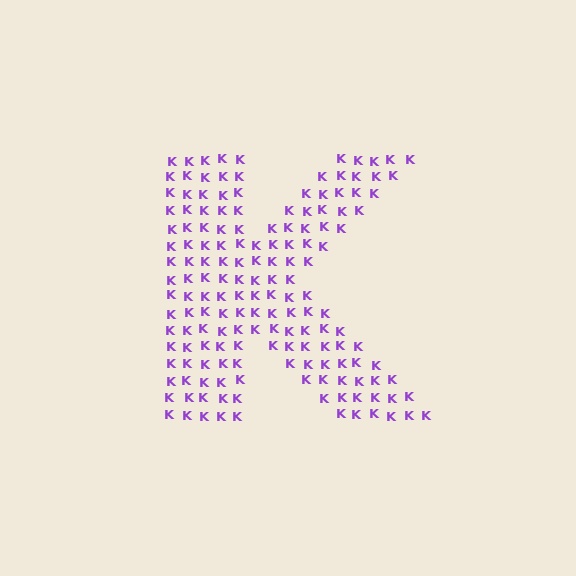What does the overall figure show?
The overall figure shows the letter K.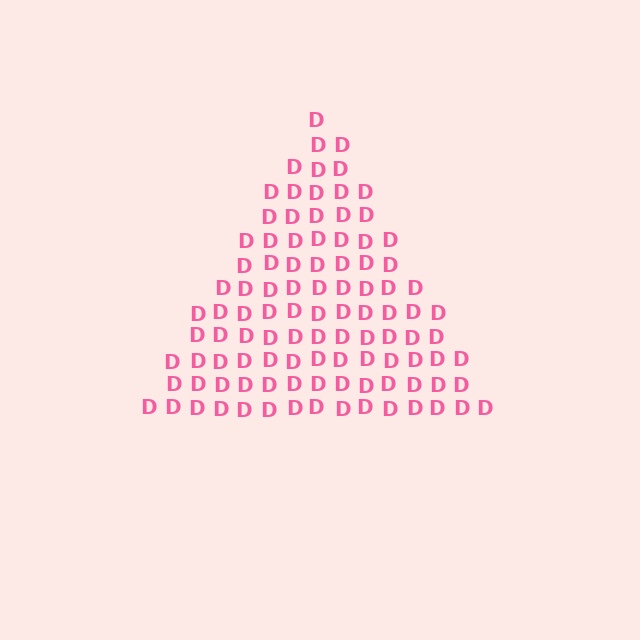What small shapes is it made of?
It is made of small letter D's.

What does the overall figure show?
The overall figure shows a triangle.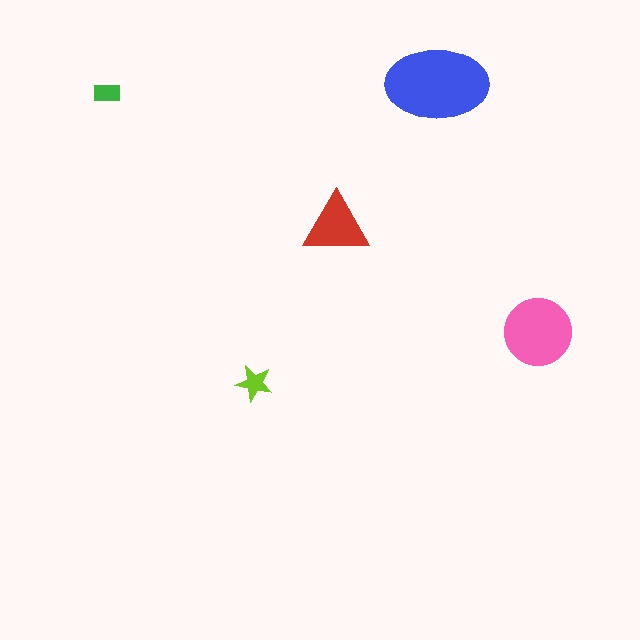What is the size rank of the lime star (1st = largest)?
4th.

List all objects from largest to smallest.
The blue ellipse, the pink circle, the red triangle, the lime star, the green rectangle.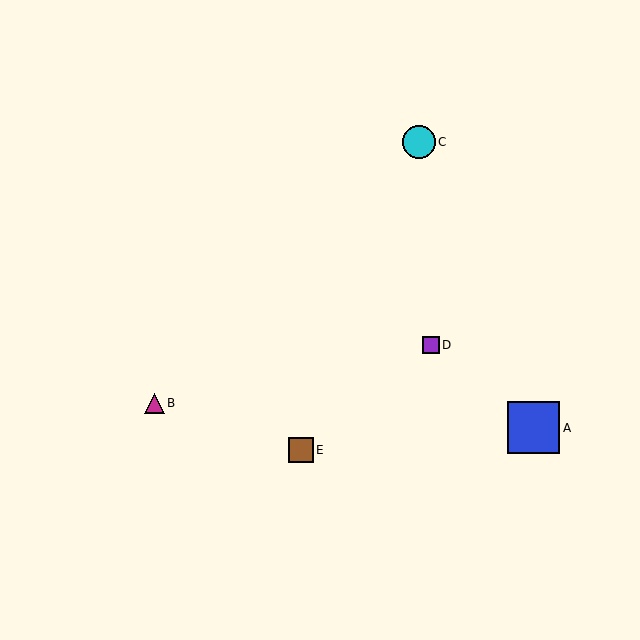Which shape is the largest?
The blue square (labeled A) is the largest.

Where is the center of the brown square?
The center of the brown square is at (301, 450).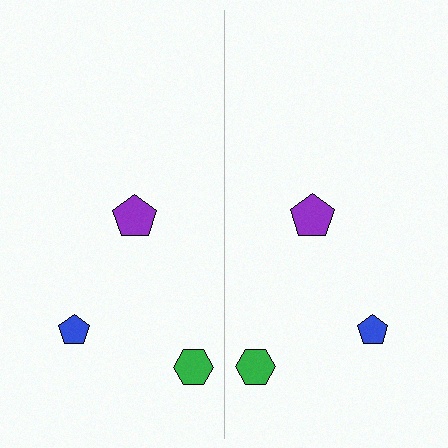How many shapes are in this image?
There are 6 shapes in this image.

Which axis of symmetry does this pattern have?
The pattern has a vertical axis of symmetry running through the center of the image.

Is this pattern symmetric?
Yes, this pattern has bilateral (reflection) symmetry.